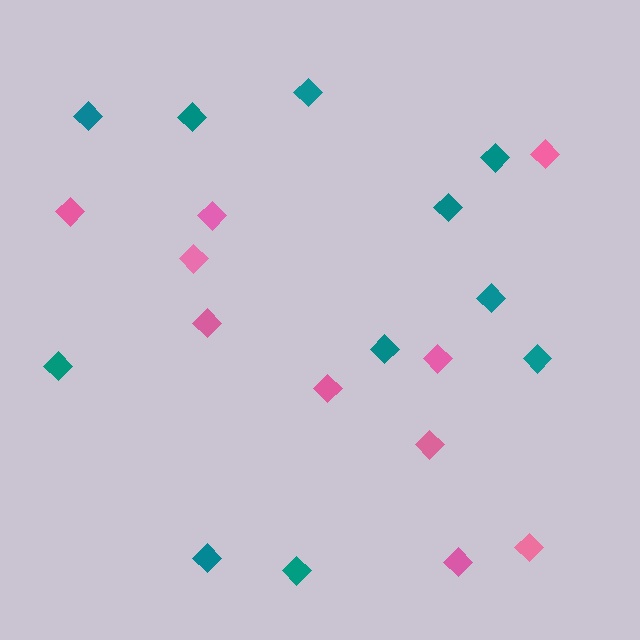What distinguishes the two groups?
There are 2 groups: one group of teal diamonds (11) and one group of pink diamonds (10).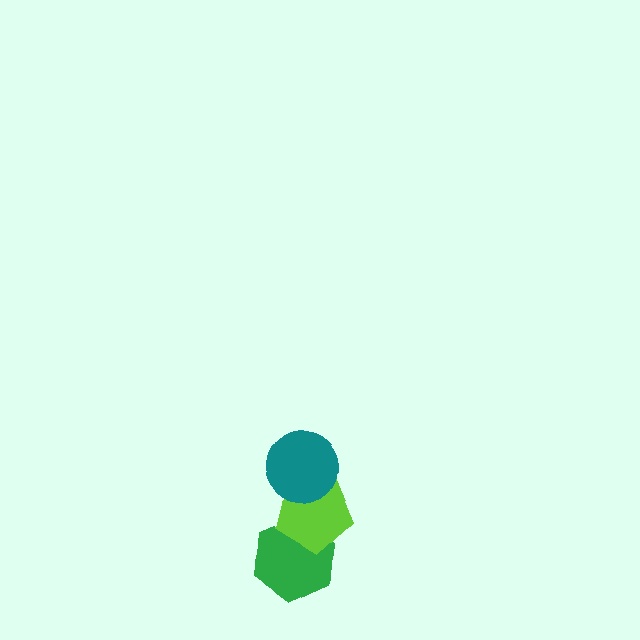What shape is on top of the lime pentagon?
The teal circle is on top of the lime pentagon.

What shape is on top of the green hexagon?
The lime pentagon is on top of the green hexagon.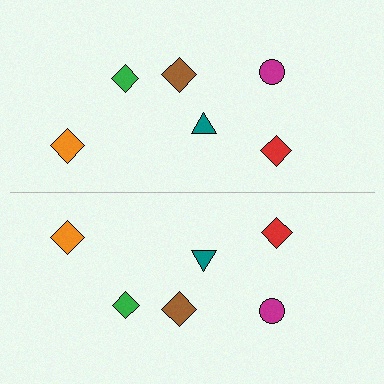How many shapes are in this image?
There are 12 shapes in this image.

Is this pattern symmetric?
Yes, this pattern has bilateral (reflection) symmetry.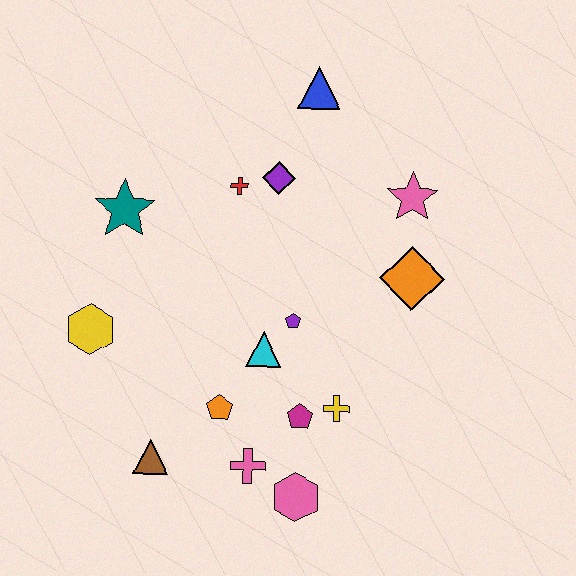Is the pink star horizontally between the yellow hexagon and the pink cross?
No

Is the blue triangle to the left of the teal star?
No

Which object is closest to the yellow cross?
The magenta pentagon is closest to the yellow cross.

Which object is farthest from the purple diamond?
The pink hexagon is farthest from the purple diamond.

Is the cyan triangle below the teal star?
Yes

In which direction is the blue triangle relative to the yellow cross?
The blue triangle is above the yellow cross.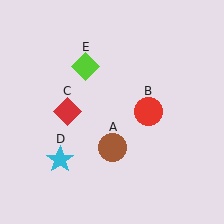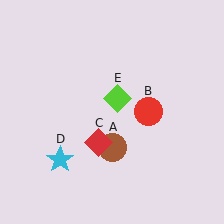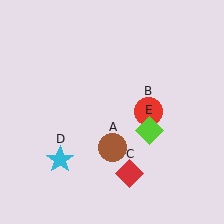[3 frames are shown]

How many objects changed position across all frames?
2 objects changed position: red diamond (object C), lime diamond (object E).